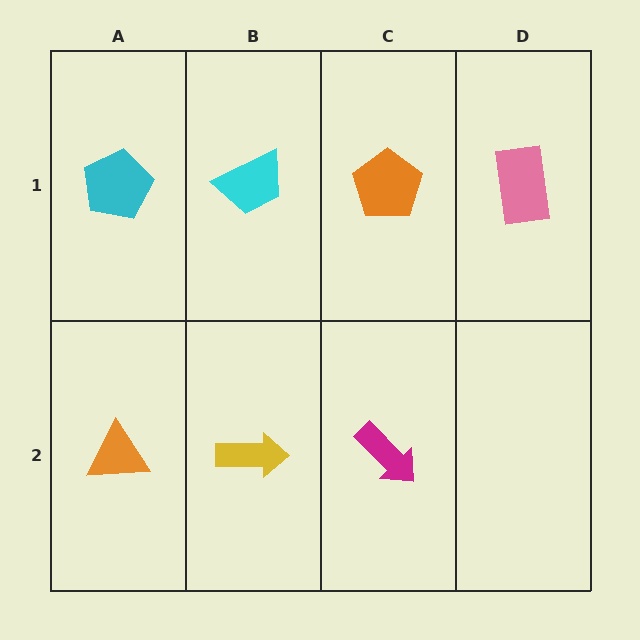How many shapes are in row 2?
3 shapes.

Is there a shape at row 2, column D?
No, that cell is empty.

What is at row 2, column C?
A magenta arrow.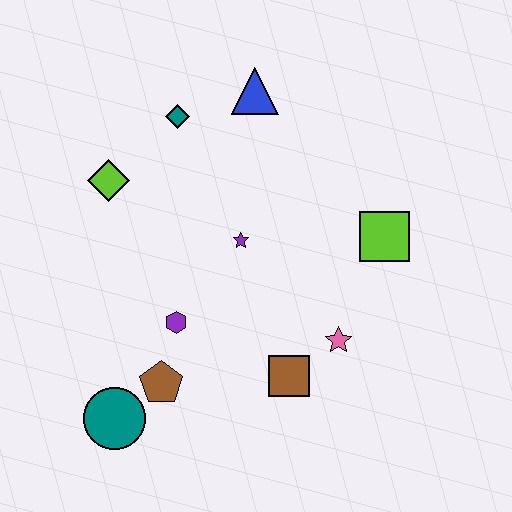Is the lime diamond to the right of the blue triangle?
No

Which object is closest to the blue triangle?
The teal diamond is closest to the blue triangle.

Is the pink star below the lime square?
Yes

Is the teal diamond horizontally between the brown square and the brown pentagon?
Yes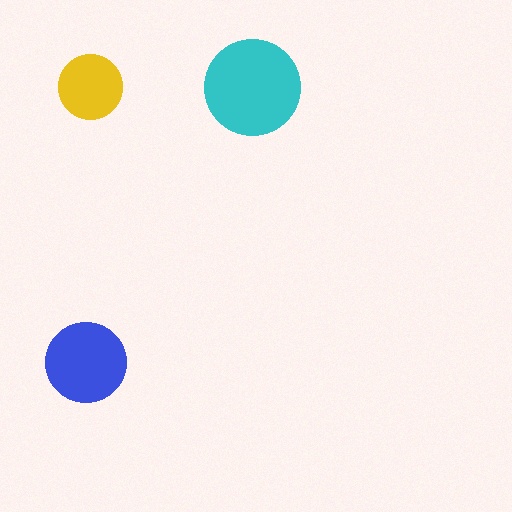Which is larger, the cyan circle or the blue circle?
The cyan one.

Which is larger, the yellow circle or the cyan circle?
The cyan one.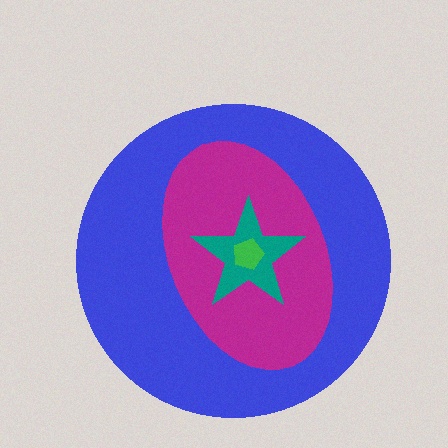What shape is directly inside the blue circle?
The magenta ellipse.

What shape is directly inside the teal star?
The green pentagon.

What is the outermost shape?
The blue circle.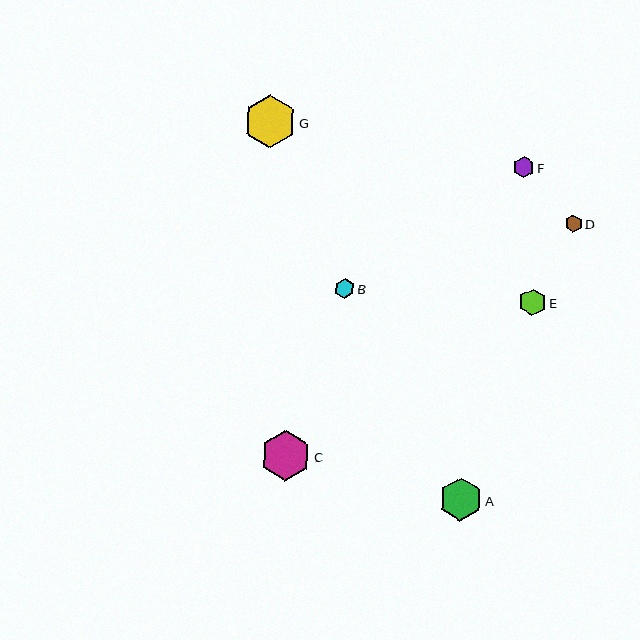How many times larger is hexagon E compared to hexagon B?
Hexagon E is approximately 1.3 times the size of hexagon B.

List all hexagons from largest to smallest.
From largest to smallest: G, C, A, E, F, B, D.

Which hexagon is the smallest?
Hexagon D is the smallest with a size of approximately 17 pixels.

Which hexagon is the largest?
Hexagon G is the largest with a size of approximately 53 pixels.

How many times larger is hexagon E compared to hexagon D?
Hexagon E is approximately 1.6 times the size of hexagon D.